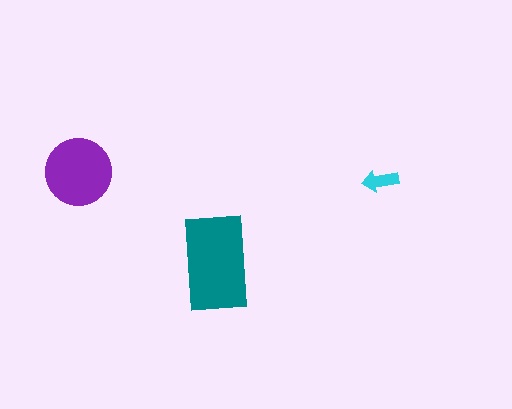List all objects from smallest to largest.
The cyan arrow, the purple circle, the teal rectangle.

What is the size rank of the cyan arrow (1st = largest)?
3rd.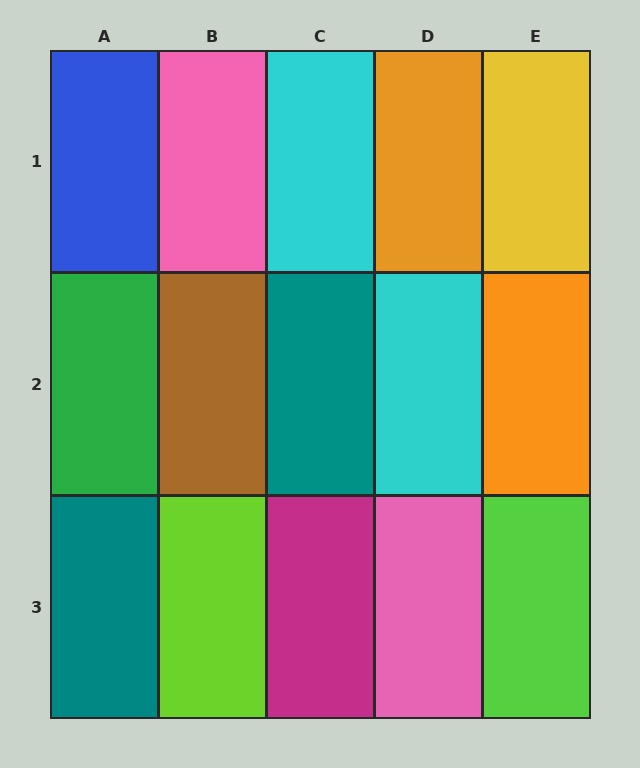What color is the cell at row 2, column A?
Green.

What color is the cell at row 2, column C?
Teal.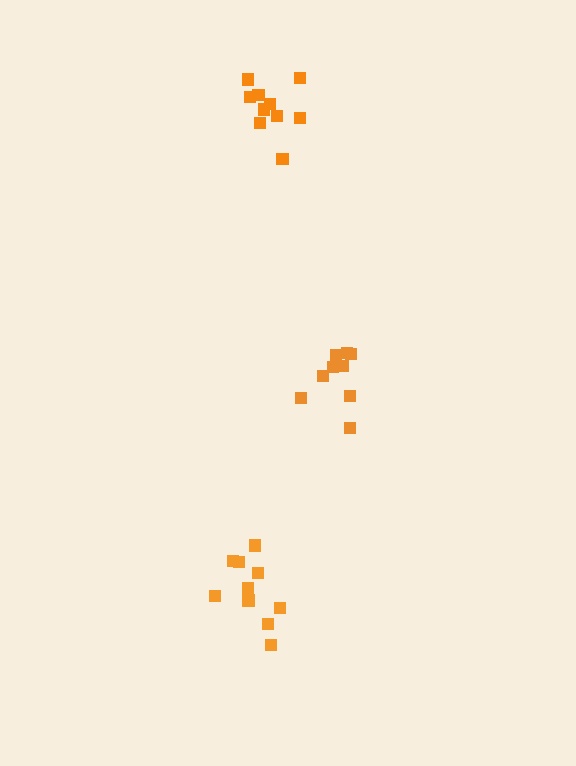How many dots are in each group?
Group 1: 9 dots, Group 2: 10 dots, Group 3: 10 dots (29 total).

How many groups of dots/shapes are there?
There are 3 groups.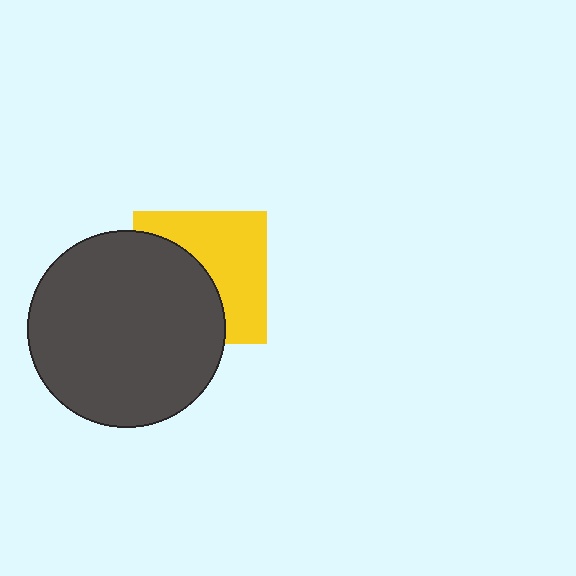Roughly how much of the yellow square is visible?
About half of it is visible (roughly 53%).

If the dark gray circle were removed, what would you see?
You would see the complete yellow square.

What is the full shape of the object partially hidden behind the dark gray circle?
The partially hidden object is a yellow square.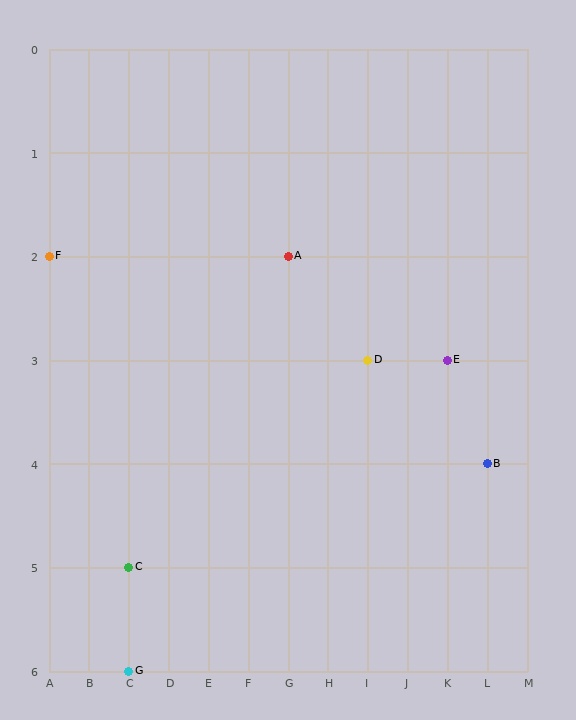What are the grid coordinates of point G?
Point G is at grid coordinates (C, 6).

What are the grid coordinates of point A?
Point A is at grid coordinates (G, 2).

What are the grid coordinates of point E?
Point E is at grid coordinates (K, 3).